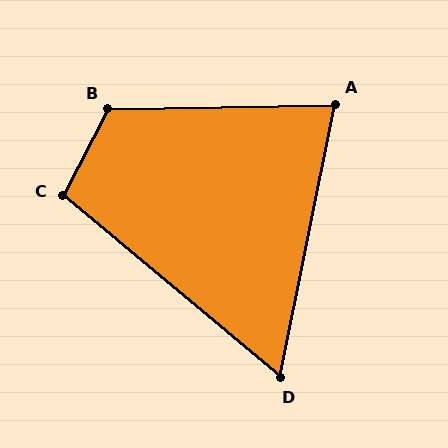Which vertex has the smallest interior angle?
D, at approximately 62 degrees.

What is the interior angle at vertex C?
Approximately 103 degrees (obtuse).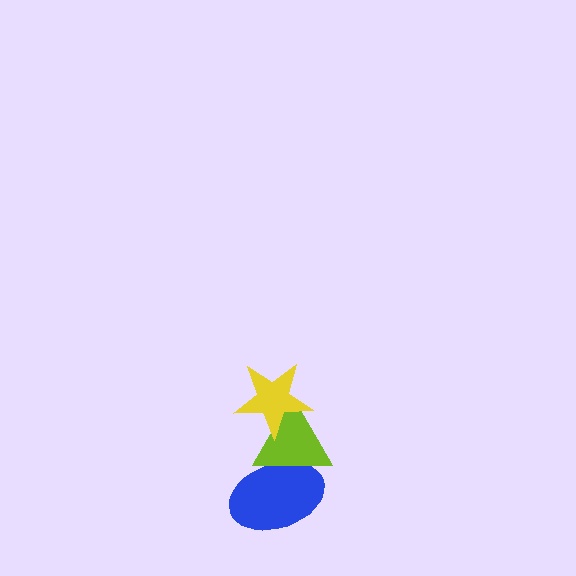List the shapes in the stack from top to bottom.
From top to bottom: the yellow star, the lime triangle, the blue ellipse.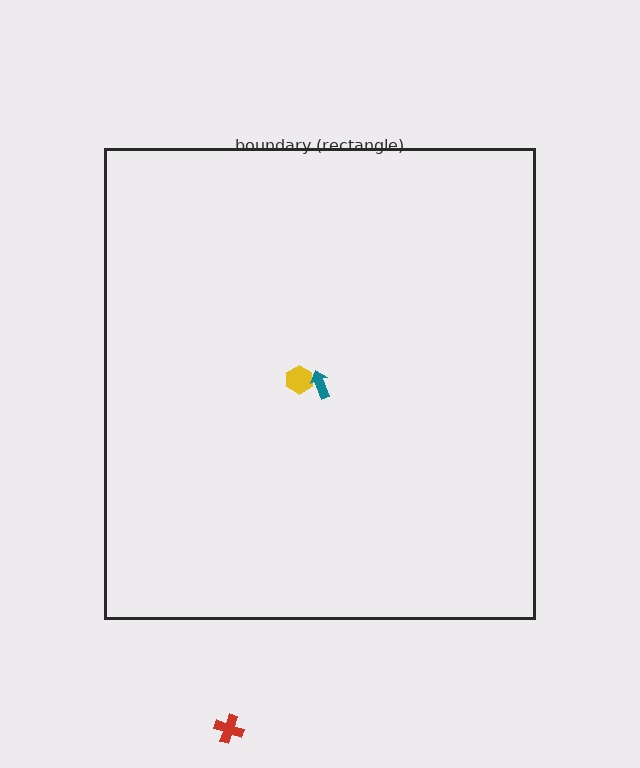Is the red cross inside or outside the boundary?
Outside.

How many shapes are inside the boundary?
2 inside, 1 outside.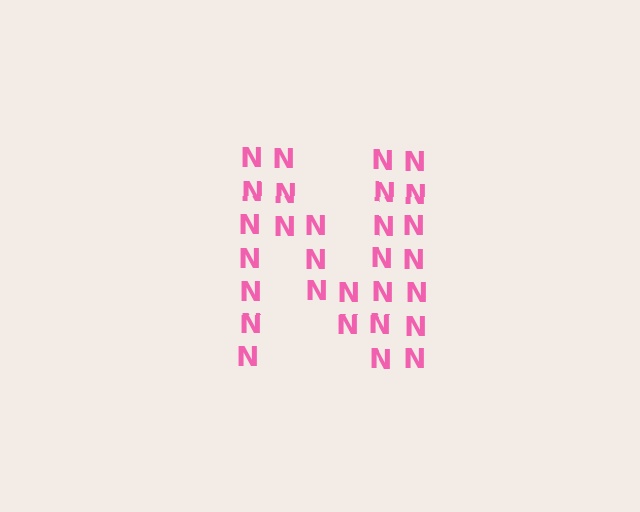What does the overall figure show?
The overall figure shows the letter N.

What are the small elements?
The small elements are letter N's.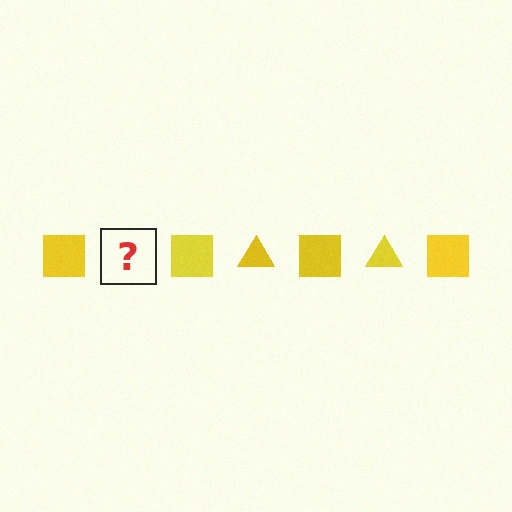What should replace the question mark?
The question mark should be replaced with a yellow triangle.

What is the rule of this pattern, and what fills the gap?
The rule is that the pattern cycles through square, triangle shapes in yellow. The gap should be filled with a yellow triangle.